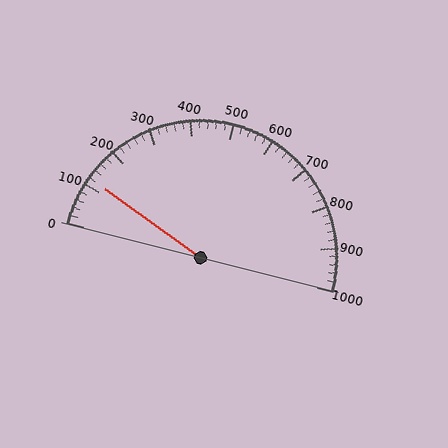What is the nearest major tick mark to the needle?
The nearest major tick mark is 100.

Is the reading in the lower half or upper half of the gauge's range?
The reading is in the lower half of the range (0 to 1000).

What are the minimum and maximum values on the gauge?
The gauge ranges from 0 to 1000.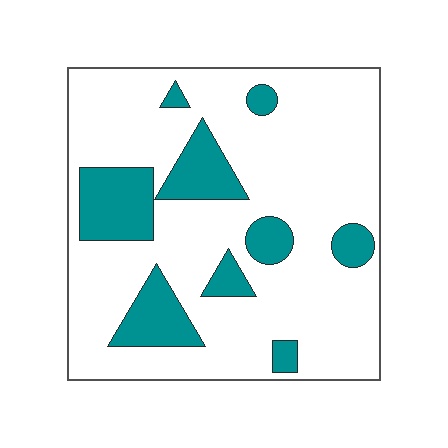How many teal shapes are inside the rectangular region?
9.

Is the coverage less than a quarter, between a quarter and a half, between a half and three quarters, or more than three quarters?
Less than a quarter.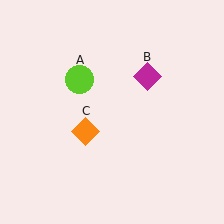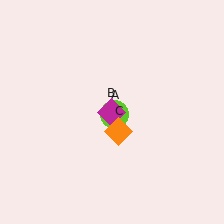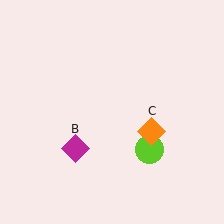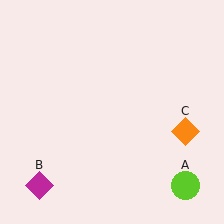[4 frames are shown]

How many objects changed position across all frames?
3 objects changed position: lime circle (object A), magenta diamond (object B), orange diamond (object C).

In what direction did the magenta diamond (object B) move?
The magenta diamond (object B) moved down and to the left.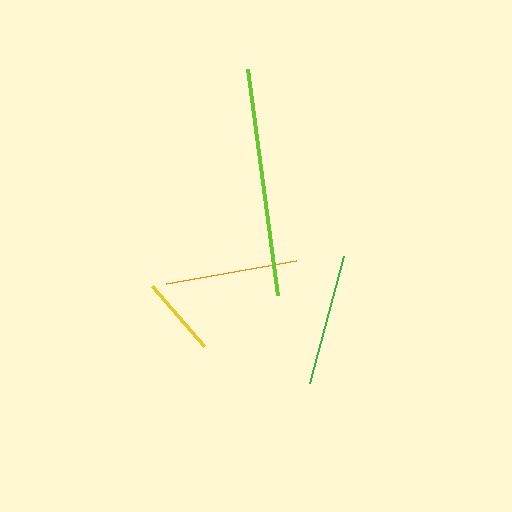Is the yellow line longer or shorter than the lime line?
The lime line is longer than the yellow line.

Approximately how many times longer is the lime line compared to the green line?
The lime line is approximately 1.7 times the length of the green line.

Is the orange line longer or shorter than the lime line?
The lime line is longer than the orange line.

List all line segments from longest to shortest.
From longest to shortest: lime, orange, green, yellow.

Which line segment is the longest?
The lime line is the longest at approximately 228 pixels.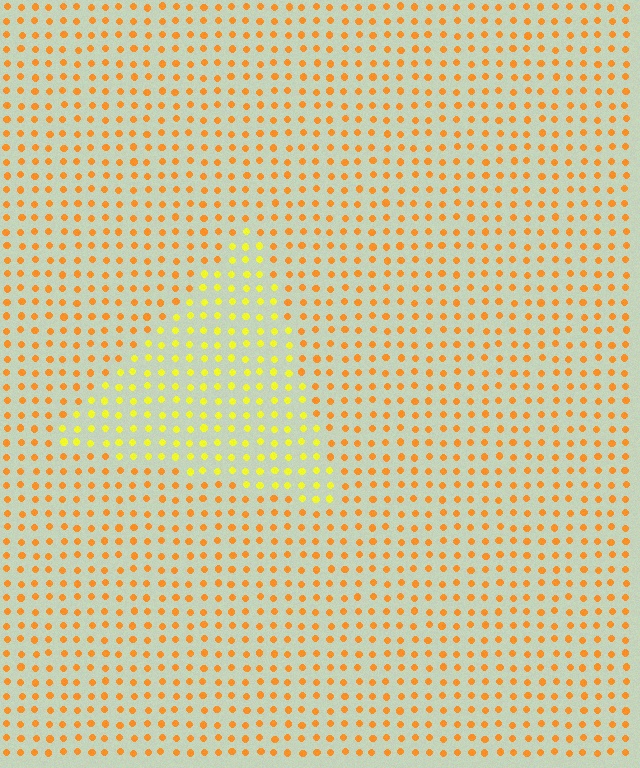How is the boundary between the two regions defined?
The boundary is defined purely by a slight shift in hue (about 33 degrees). Spacing, size, and orientation are identical on both sides.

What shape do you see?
I see a triangle.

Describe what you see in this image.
The image is filled with small orange elements in a uniform arrangement. A triangle-shaped region is visible where the elements are tinted to a slightly different hue, forming a subtle color boundary.